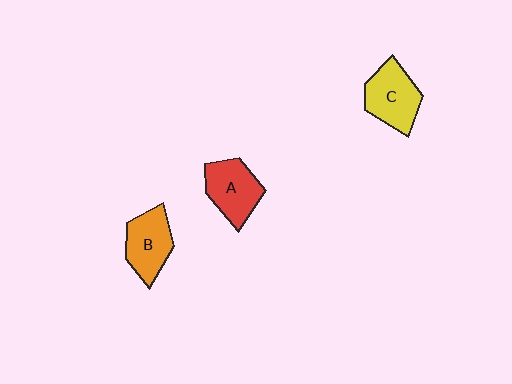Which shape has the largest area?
Shape C (yellow).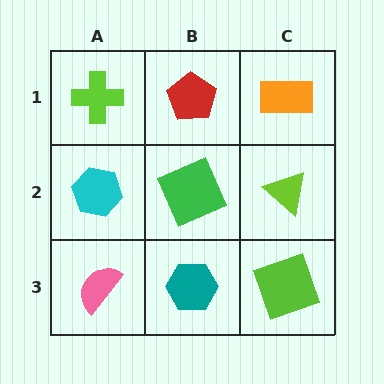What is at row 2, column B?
A green square.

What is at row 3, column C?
A lime square.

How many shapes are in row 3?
3 shapes.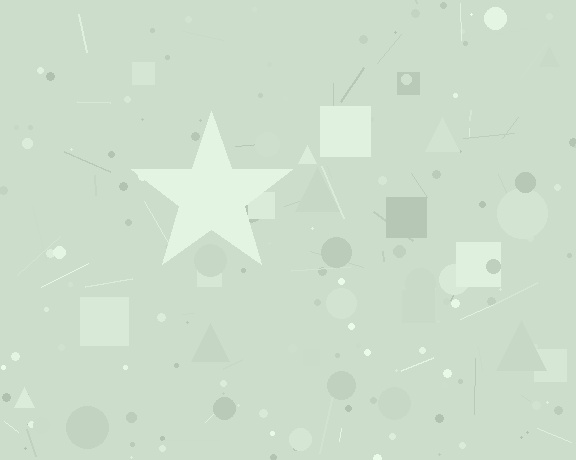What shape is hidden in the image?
A star is hidden in the image.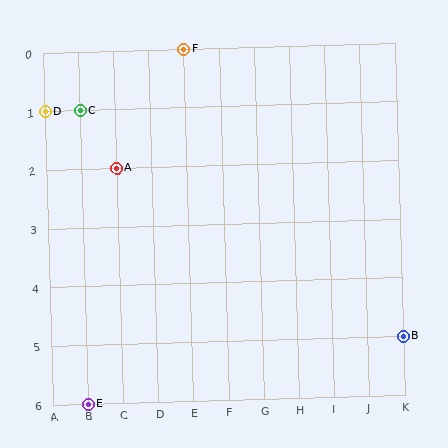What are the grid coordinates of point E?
Point E is at grid coordinates (B, 6).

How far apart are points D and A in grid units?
Points D and A are 2 columns and 1 row apart (about 2.2 grid units diagonally).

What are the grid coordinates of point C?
Point C is at grid coordinates (B, 1).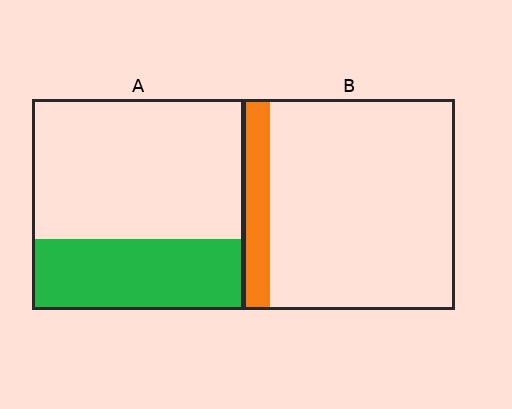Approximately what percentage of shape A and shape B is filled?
A is approximately 35% and B is approximately 15%.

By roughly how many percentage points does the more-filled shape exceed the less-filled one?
By roughly 20 percentage points (A over B).